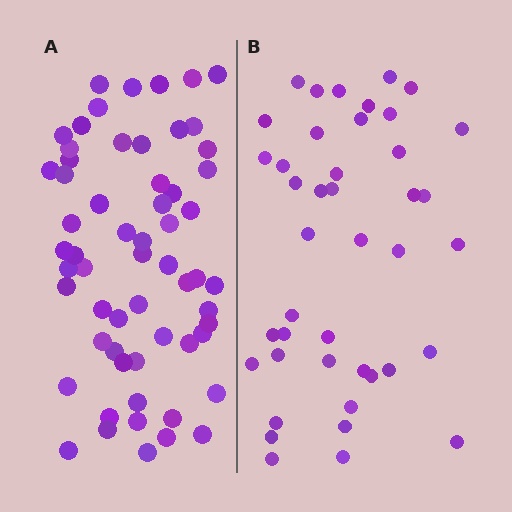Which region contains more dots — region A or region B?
Region A (the left region) has more dots.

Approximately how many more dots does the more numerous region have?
Region A has approximately 20 more dots than region B.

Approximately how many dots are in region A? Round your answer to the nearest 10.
About 60 dots.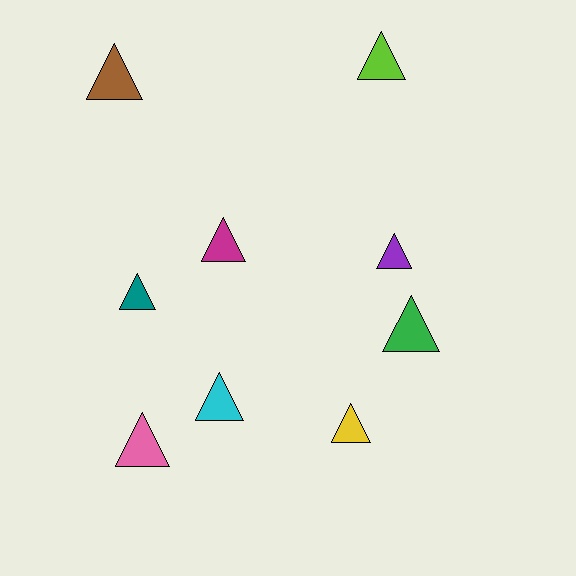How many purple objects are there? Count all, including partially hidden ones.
There is 1 purple object.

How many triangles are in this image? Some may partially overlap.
There are 9 triangles.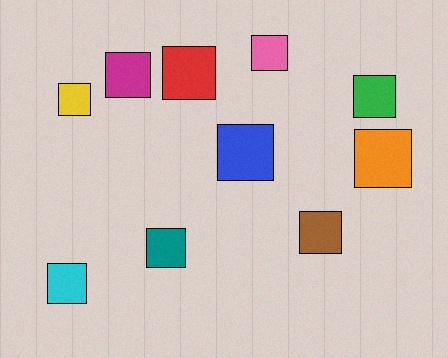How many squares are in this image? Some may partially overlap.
There are 10 squares.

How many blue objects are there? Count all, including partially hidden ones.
There is 1 blue object.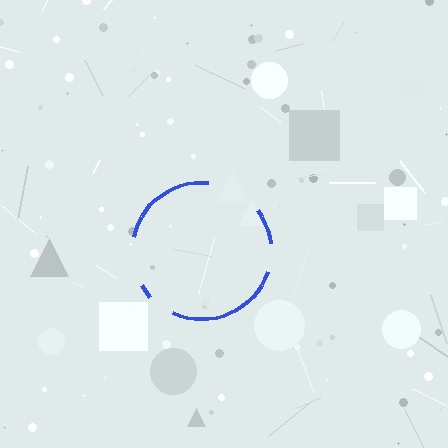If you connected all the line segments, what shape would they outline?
They would outline a circle.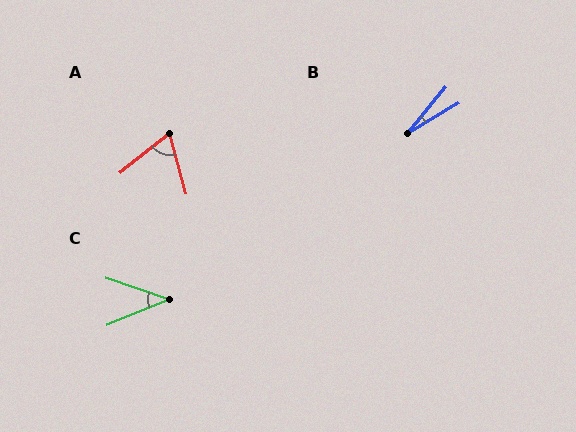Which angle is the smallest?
B, at approximately 20 degrees.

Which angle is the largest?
A, at approximately 67 degrees.